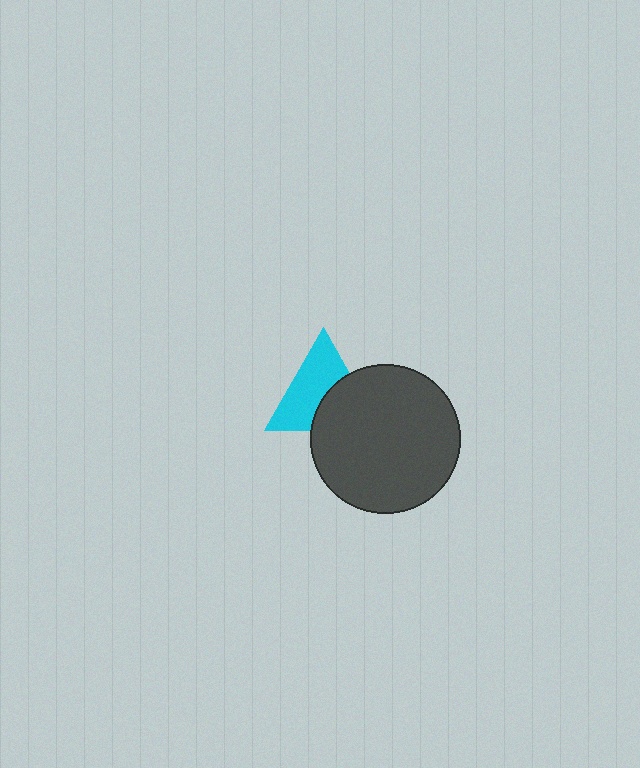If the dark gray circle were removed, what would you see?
You would see the complete cyan triangle.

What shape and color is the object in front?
The object in front is a dark gray circle.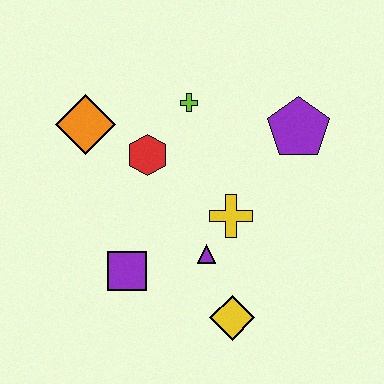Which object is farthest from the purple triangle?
The orange diamond is farthest from the purple triangle.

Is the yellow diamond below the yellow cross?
Yes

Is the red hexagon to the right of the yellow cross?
No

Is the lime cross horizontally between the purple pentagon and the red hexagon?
Yes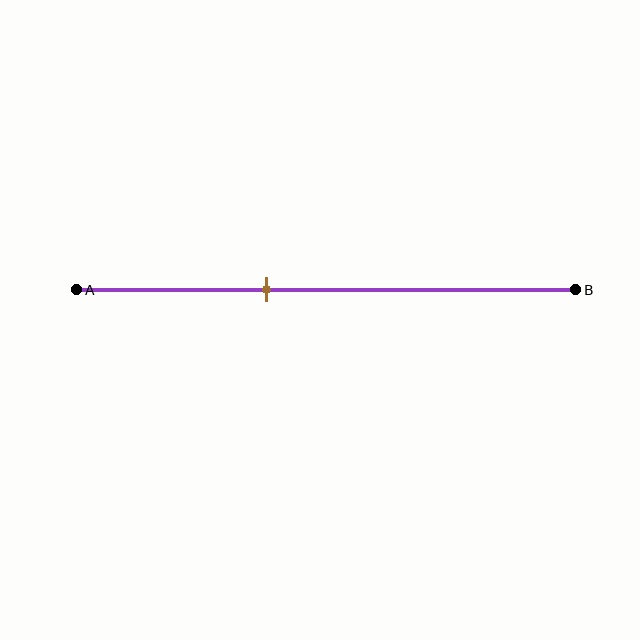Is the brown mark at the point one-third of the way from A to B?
No, the mark is at about 40% from A, not at the 33% one-third point.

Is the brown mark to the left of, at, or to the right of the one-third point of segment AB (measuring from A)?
The brown mark is to the right of the one-third point of segment AB.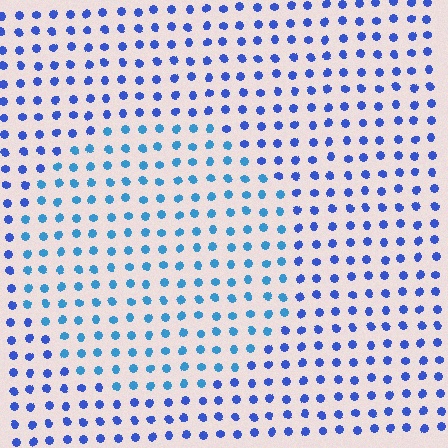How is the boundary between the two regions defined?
The boundary is defined purely by a slight shift in hue (about 27 degrees). Spacing, size, and orientation are identical on both sides.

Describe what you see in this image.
The image is filled with small blue elements in a uniform arrangement. A circle-shaped region is visible where the elements are tinted to a slightly different hue, forming a subtle color boundary.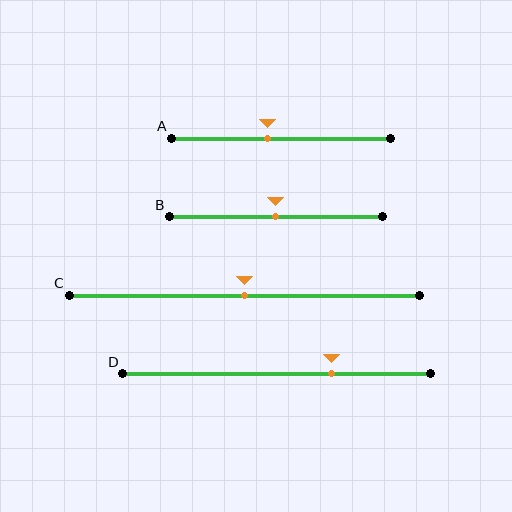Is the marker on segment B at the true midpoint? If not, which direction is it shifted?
Yes, the marker on segment B is at the true midpoint.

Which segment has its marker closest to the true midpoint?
Segment B has its marker closest to the true midpoint.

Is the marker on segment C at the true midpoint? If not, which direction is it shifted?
Yes, the marker on segment C is at the true midpoint.